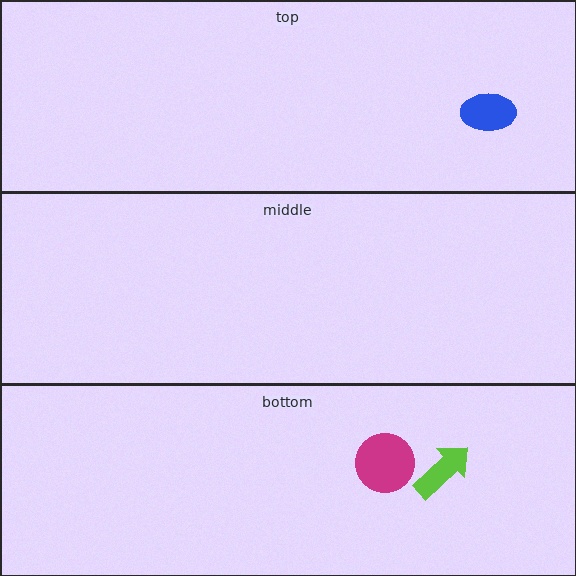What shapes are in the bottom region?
The lime arrow, the magenta circle.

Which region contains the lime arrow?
The bottom region.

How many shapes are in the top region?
1.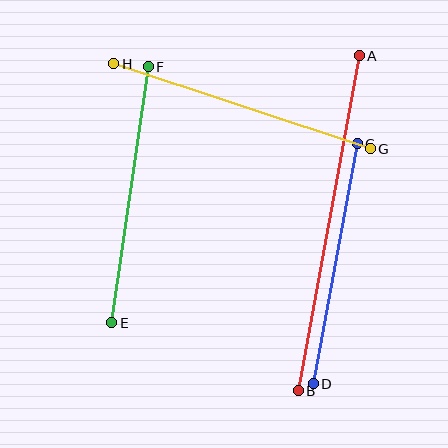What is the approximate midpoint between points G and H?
The midpoint is at approximately (242, 106) pixels.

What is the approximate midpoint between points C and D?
The midpoint is at approximately (335, 264) pixels.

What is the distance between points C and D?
The distance is approximately 244 pixels.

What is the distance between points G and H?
The distance is approximately 270 pixels.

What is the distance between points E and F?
The distance is approximately 258 pixels.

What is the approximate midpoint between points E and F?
The midpoint is at approximately (130, 195) pixels.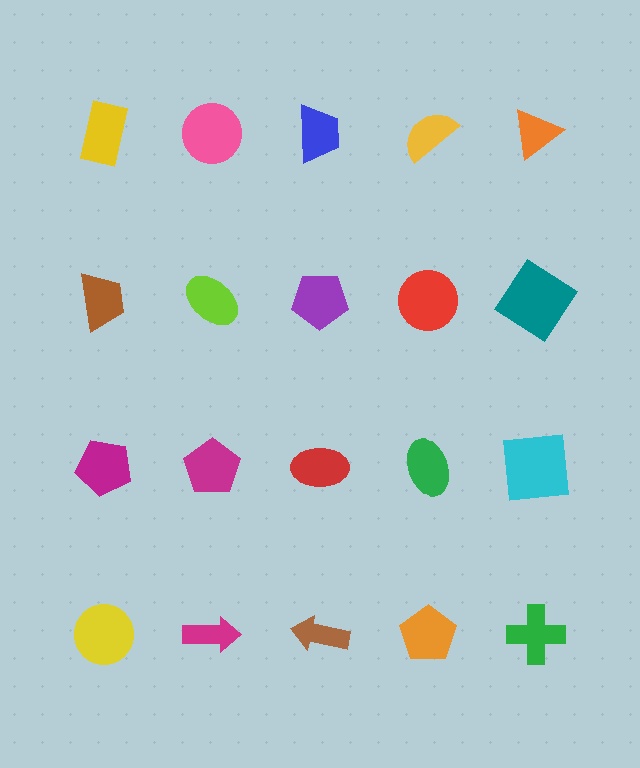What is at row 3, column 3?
A red ellipse.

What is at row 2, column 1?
A brown trapezoid.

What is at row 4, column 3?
A brown arrow.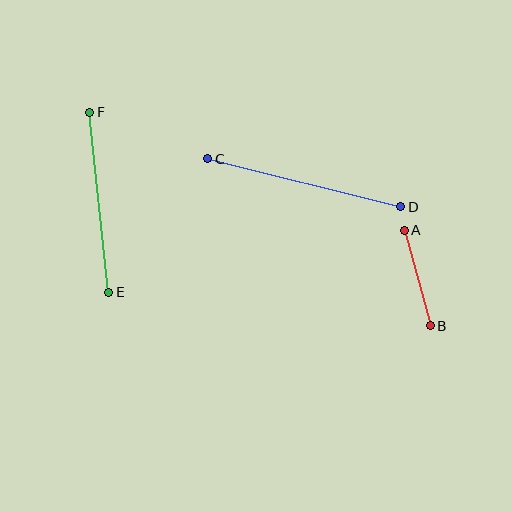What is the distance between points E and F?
The distance is approximately 181 pixels.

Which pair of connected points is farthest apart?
Points C and D are farthest apart.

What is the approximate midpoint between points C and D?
The midpoint is at approximately (304, 183) pixels.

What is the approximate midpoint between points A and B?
The midpoint is at approximately (417, 278) pixels.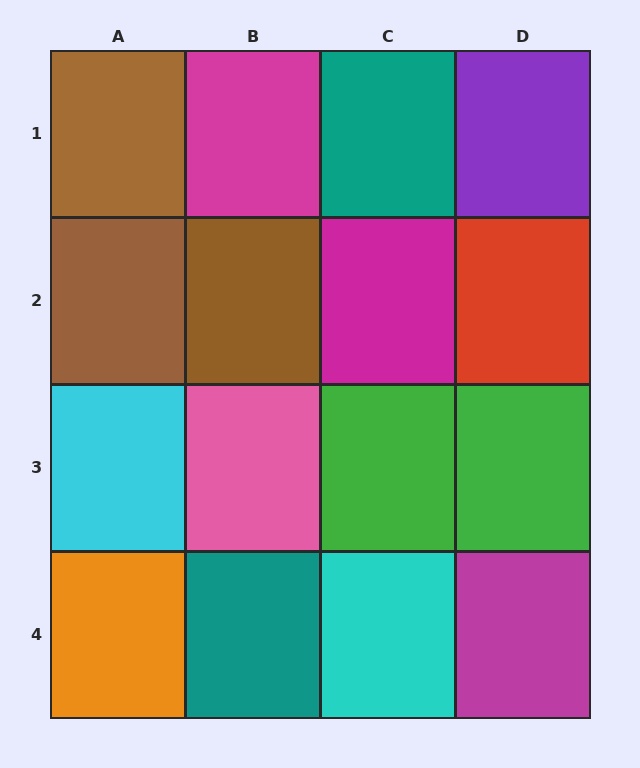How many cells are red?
1 cell is red.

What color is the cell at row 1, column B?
Magenta.